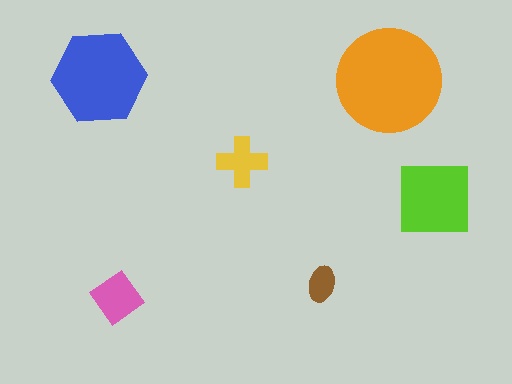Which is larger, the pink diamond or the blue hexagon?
The blue hexagon.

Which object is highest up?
The blue hexagon is topmost.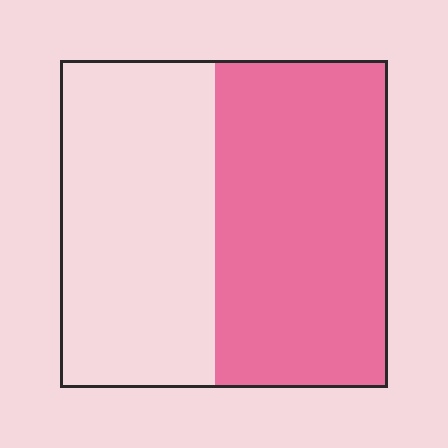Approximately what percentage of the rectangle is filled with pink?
Approximately 55%.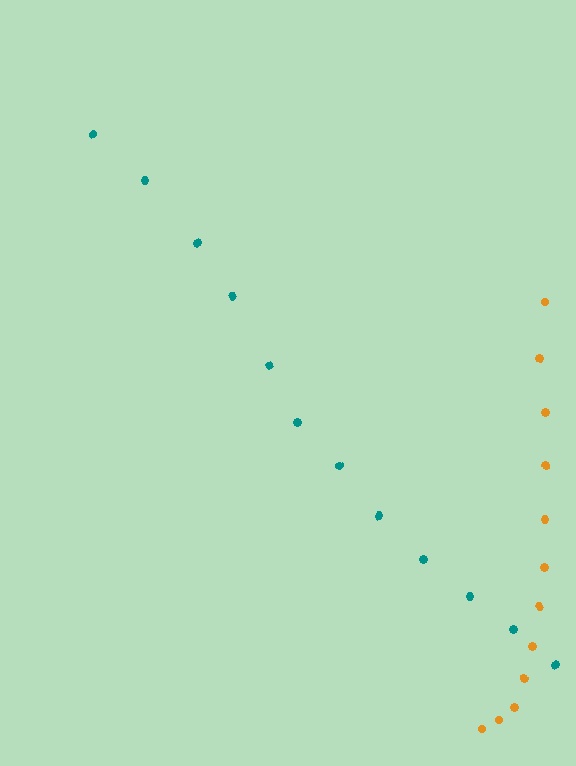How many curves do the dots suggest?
There are 2 distinct paths.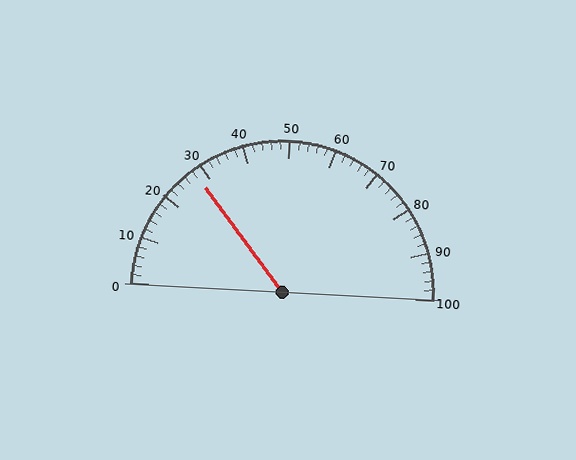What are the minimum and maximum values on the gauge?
The gauge ranges from 0 to 100.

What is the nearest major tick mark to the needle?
The nearest major tick mark is 30.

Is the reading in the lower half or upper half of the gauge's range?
The reading is in the lower half of the range (0 to 100).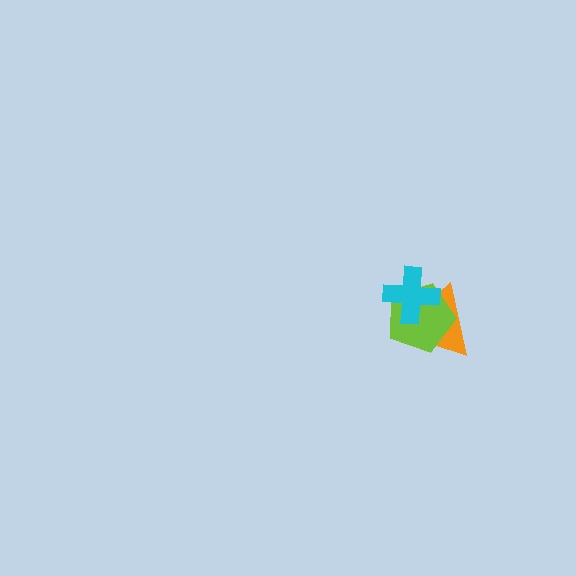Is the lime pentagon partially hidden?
Yes, it is partially covered by another shape.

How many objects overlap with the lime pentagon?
2 objects overlap with the lime pentagon.